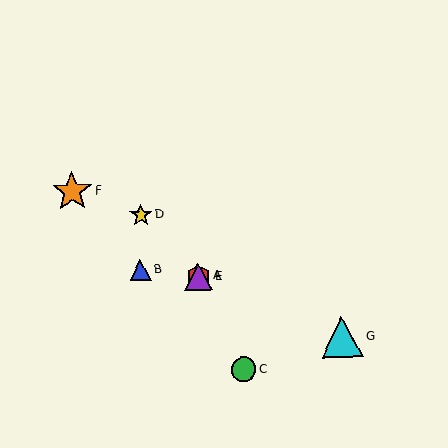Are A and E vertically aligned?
Yes, both are at x≈198.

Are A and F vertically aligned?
No, A is at x≈198 and F is at x≈72.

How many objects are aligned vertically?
2 objects (A, E) are aligned vertically.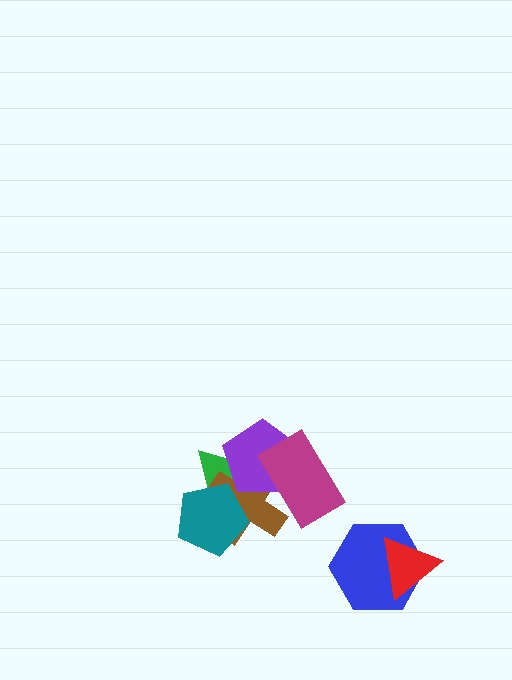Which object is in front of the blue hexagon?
The red triangle is in front of the blue hexagon.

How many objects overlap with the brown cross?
4 objects overlap with the brown cross.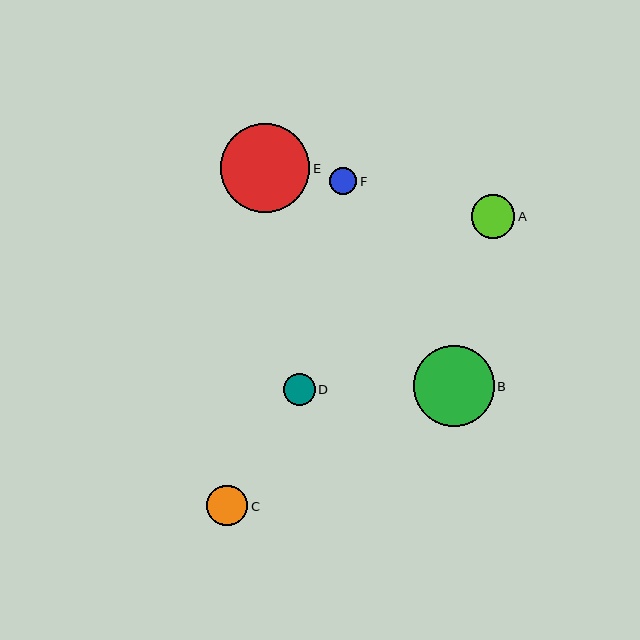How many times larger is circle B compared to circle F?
Circle B is approximately 3.0 times the size of circle F.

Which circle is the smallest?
Circle F is the smallest with a size of approximately 27 pixels.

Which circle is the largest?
Circle E is the largest with a size of approximately 90 pixels.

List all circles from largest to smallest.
From largest to smallest: E, B, A, C, D, F.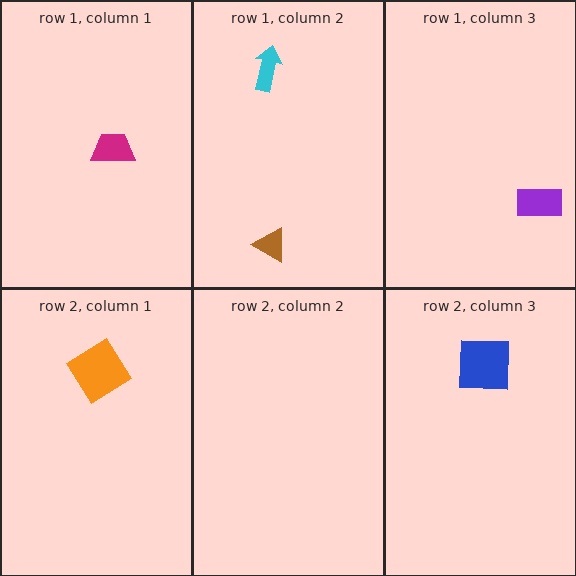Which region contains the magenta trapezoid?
The row 1, column 1 region.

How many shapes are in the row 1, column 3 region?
1.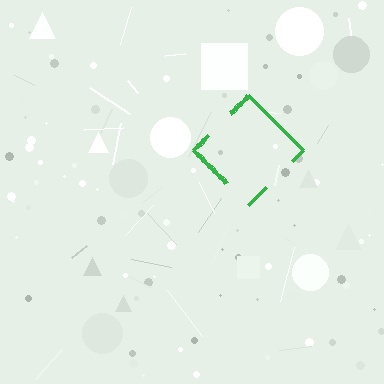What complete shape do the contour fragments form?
The contour fragments form a diamond.